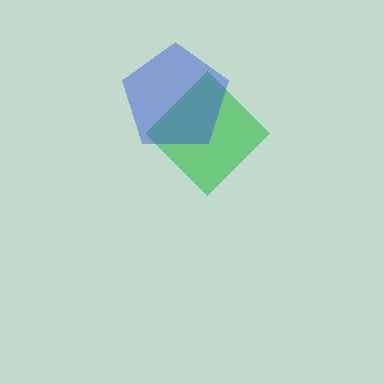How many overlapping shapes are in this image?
There are 2 overlapping shapes in the image.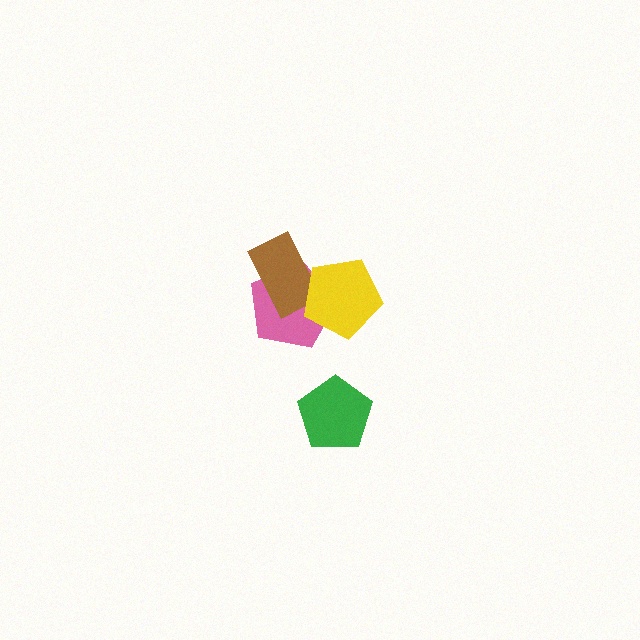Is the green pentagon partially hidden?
No, no other shape covers it.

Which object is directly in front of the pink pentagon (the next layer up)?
The brown rectangle is directly in front of the pink pentagon.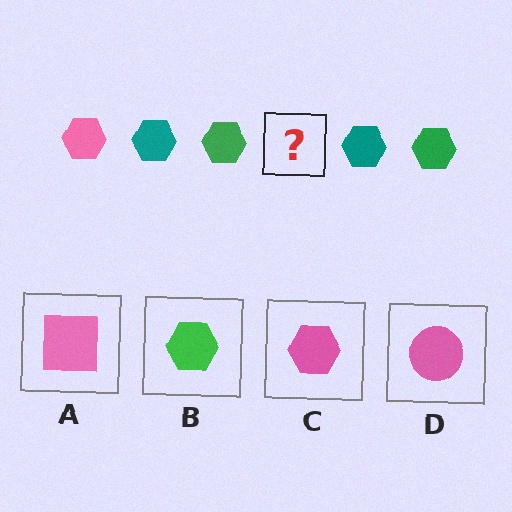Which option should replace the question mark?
Option C.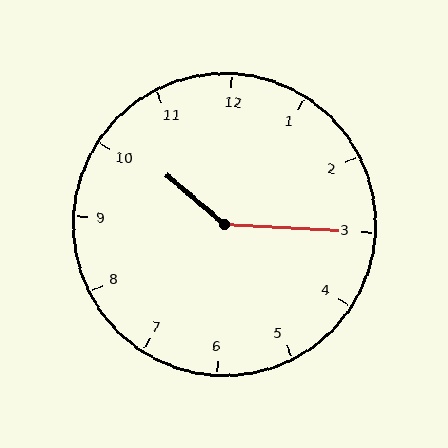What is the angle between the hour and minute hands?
Approximately 142 degrees.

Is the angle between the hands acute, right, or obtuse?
It is obtuse.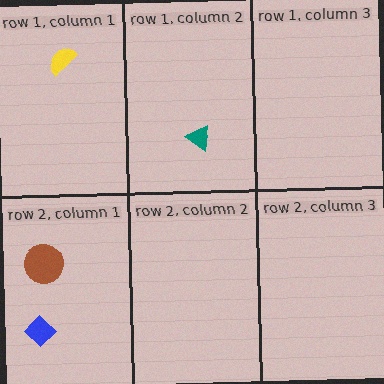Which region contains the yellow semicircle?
The row 1, column 1 region.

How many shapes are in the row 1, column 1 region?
1.